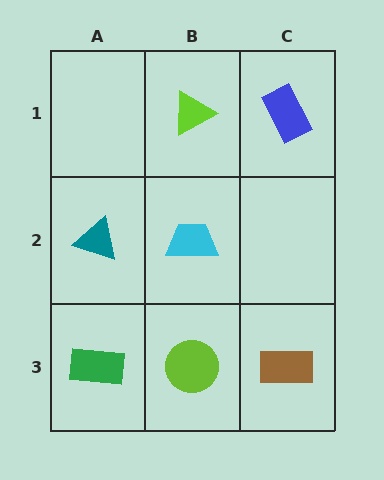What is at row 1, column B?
A lime triangle.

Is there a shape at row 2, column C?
No, that cell is empty.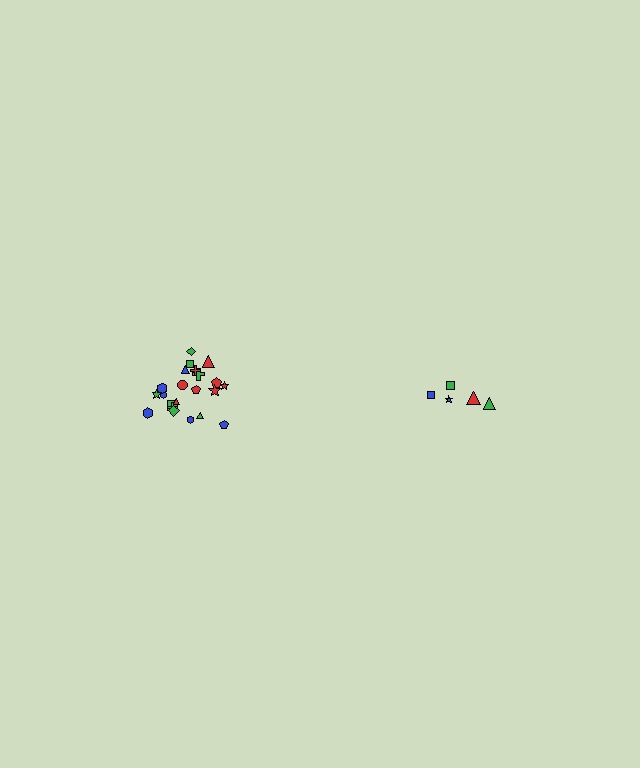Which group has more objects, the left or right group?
The left group.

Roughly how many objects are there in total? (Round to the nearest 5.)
Roughly 25 objects in total.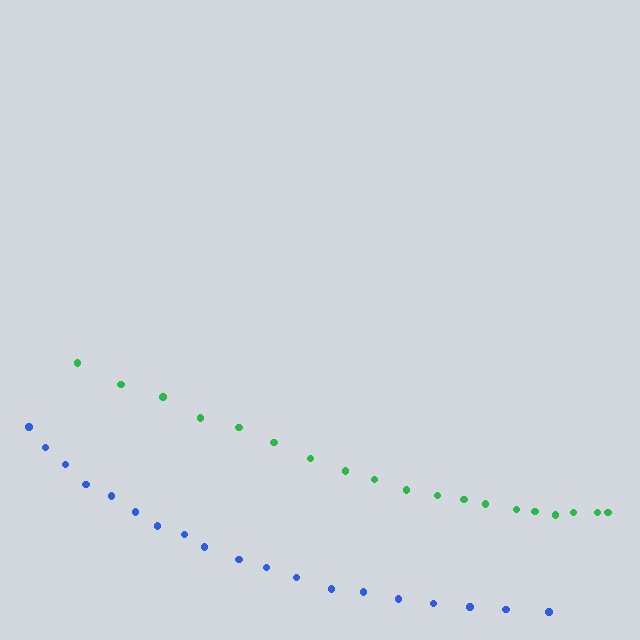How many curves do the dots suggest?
There are 2 distinct paths.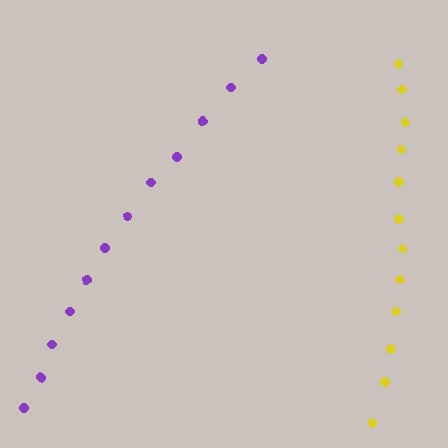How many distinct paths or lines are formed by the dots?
There are 2 distinct paths.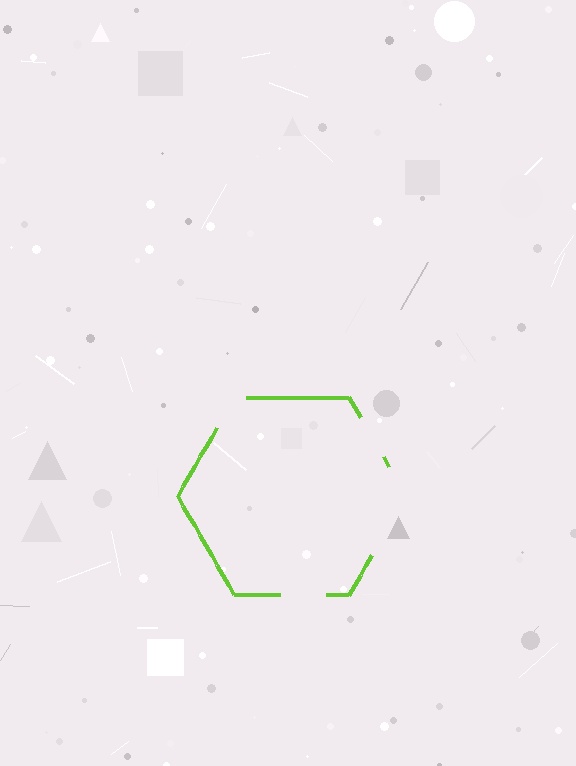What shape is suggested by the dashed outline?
The dashed outline suggests a hexagon.